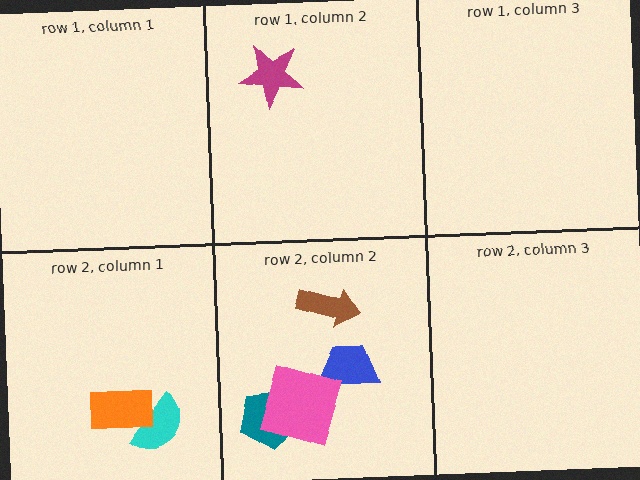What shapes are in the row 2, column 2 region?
The blue trapezoid, the teal pentagon, the brown arrow, the pink square.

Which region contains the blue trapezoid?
The row 2, column 2 region.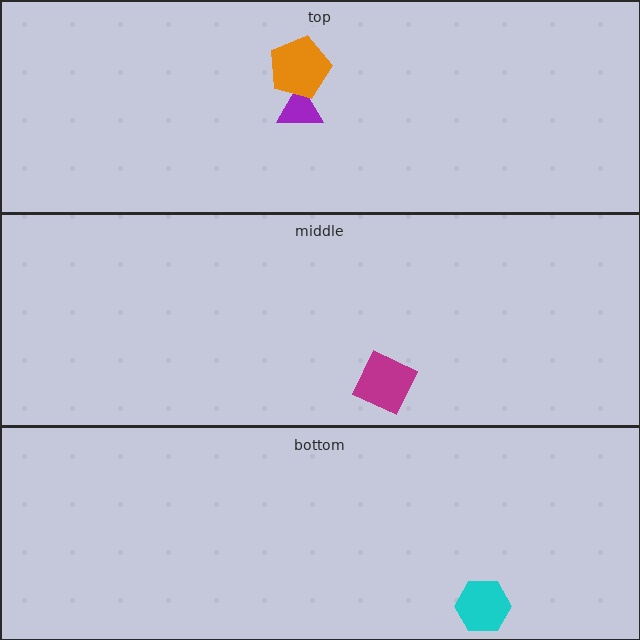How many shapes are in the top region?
2.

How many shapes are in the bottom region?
1.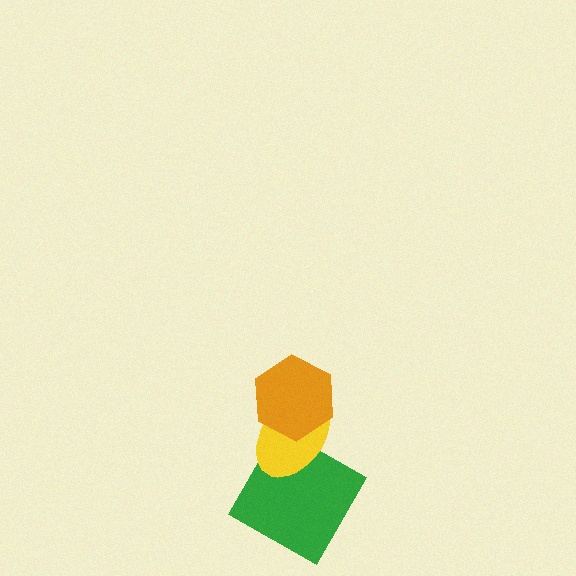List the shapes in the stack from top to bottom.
From top to bottom: the orange hexagon, the yellow ellipse, the green square.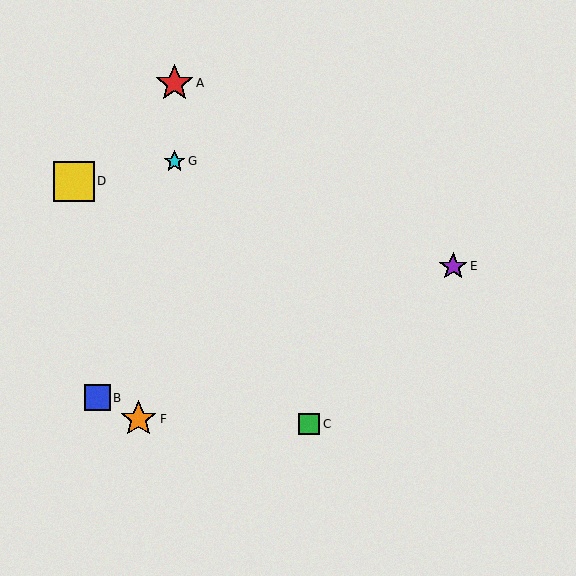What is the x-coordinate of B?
Object B is at x≈98.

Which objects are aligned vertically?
Objects A, G are aligned vertically.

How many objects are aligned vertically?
2 objects (A, G) are aligned vertically.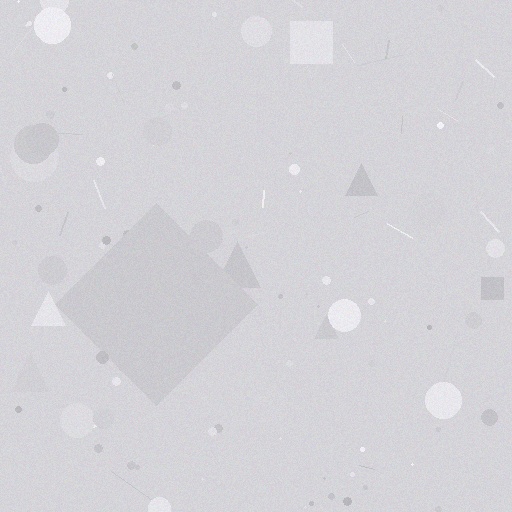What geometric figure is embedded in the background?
A diamond is embedded in the background.